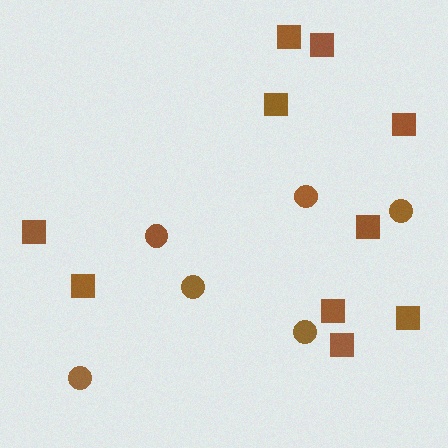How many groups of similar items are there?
There are 2 groups: one group of circles (6) and one group of squares (10).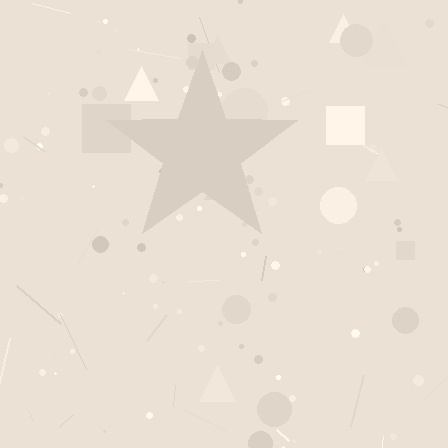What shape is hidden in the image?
A star is hidden in the image.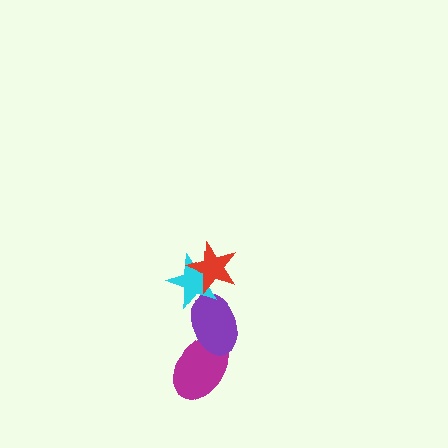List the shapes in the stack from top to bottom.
From top to bottom: the red star, the cyan star, the purple ellipse, the magenta ellipse.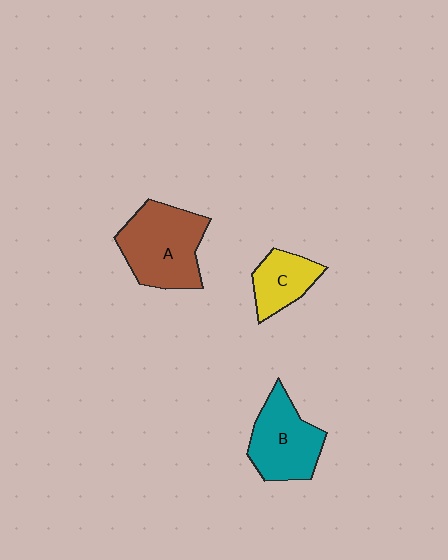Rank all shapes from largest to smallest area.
From largest to smallest: A (brown), B (teal), C (yellow).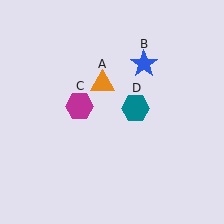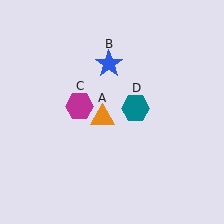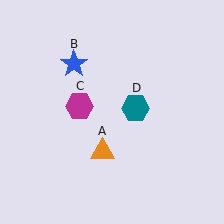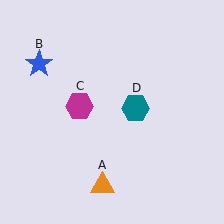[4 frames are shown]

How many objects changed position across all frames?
2 objects changed position: orange triangle (object A), blue star (object B).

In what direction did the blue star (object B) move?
The blue star (object B) moved left.